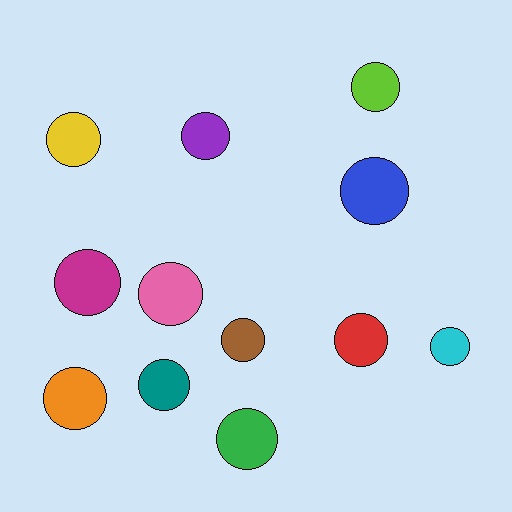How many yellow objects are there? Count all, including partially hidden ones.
There is 1 yellow object.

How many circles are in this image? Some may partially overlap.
There are 12 circles.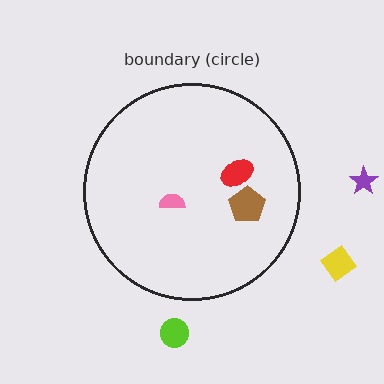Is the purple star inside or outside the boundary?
Outside.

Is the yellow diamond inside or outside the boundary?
Outside.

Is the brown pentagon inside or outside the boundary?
Inside.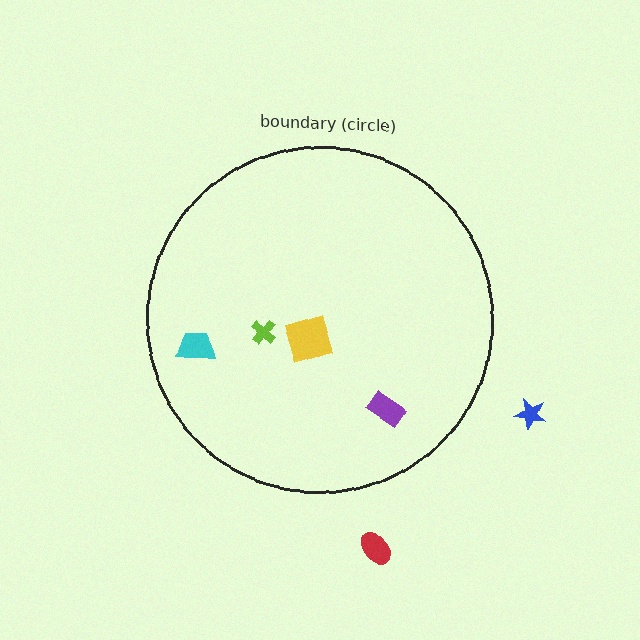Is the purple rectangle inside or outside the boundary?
Inside.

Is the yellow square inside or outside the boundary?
Inside.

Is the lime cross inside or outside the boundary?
Inside.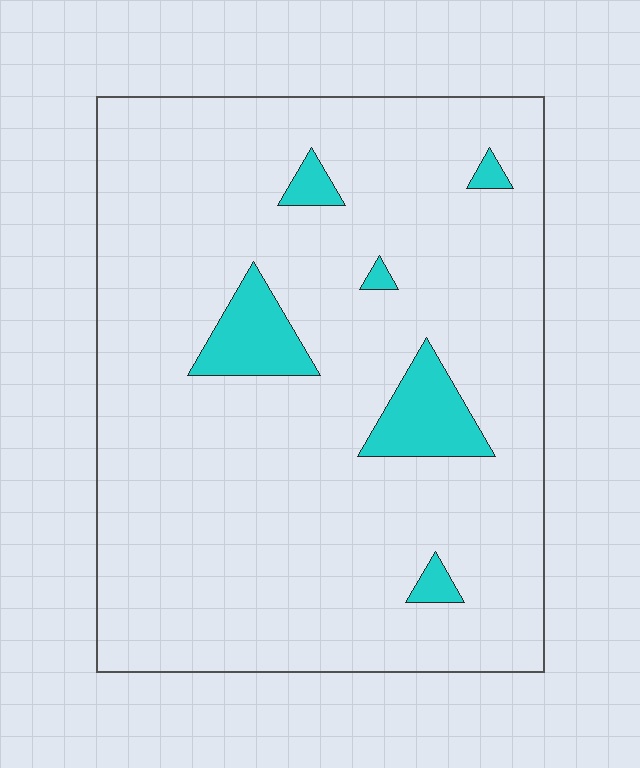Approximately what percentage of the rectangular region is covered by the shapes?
Approximately 10%.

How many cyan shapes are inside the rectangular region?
6.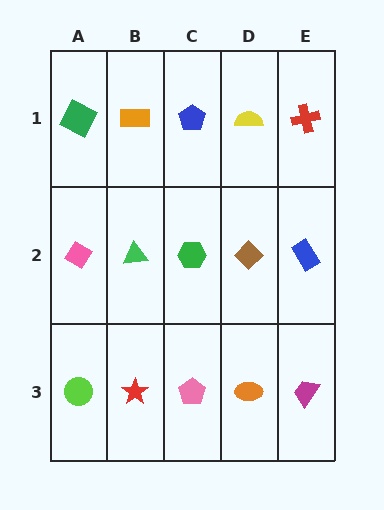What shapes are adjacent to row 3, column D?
A brown diamond (row 2, column D), a pink pentagon (row 3, column C), a magenta trapezoid (row 3, column E).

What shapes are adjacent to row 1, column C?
A green hexagon (row 2, column C), an orange rectangle (row 1, column B), a yellow semicircle (row 1, column D).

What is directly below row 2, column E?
A magenta trapezoid.